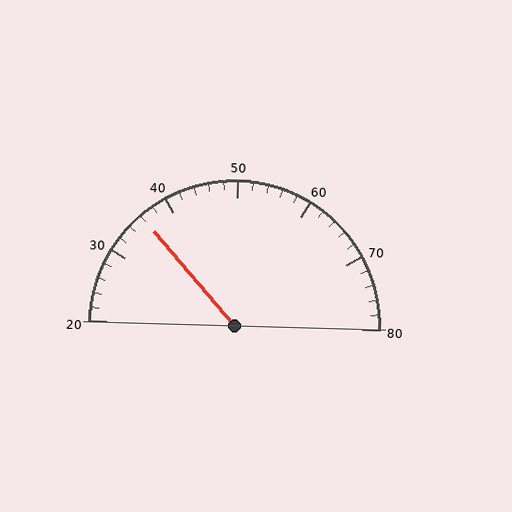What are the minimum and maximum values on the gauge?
The gauge ranges from 20 to 80.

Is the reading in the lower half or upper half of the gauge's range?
The reading is in the lower half of the range (20 to 80).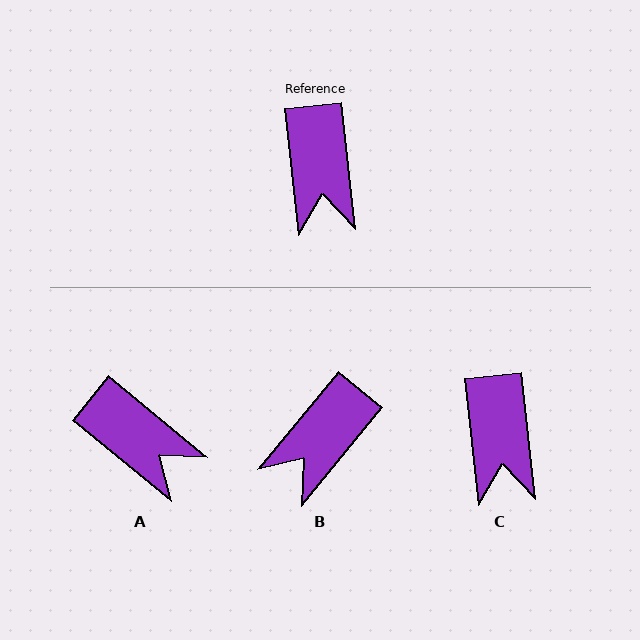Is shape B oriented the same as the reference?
No, it is off by about 46 degrees.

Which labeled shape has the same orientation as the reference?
C.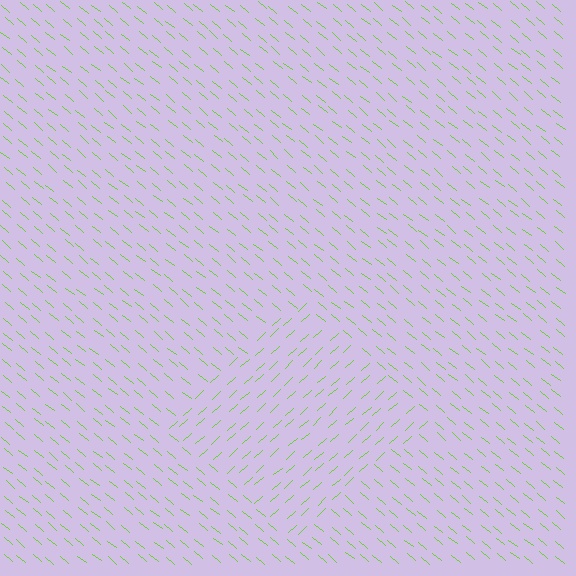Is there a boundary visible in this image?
Yes, there is a texture boundary formed by a change in line orientation.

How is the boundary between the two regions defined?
The boundary is defined purely by a change in line orientation (approximately 82 degrees difference). All lines are the same color and thickness.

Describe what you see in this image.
The image is filled with small lime line segments. A diamond region in the image has lines oriented differently from the surrounding lines, creating a visible texture boundary.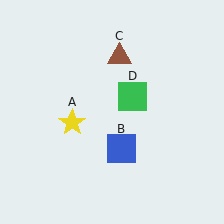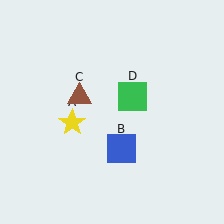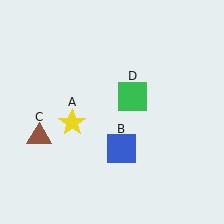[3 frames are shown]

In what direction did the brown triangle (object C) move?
The brown triangle (object C) moved down and to the left.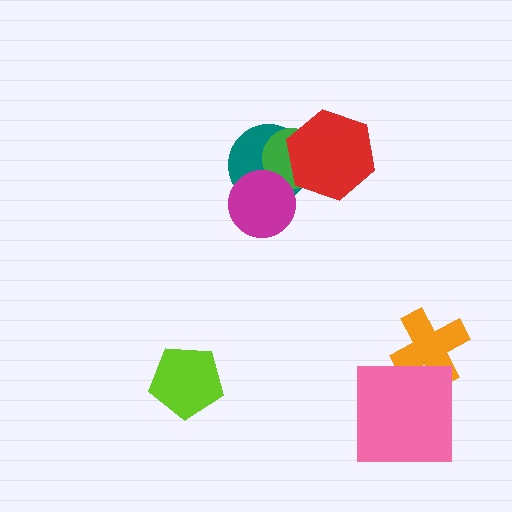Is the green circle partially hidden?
Yes, it is partially covered by another shape.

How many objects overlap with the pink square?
1 object overlaps with the pink square.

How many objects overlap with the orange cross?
1 object overlaps with the orange cross.